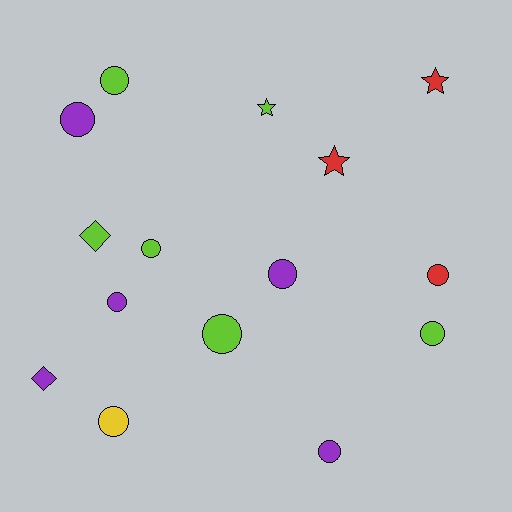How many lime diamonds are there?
There is 1 lime diamond.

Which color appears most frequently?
Lime, with 6 objects.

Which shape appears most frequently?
Circle, with 10 objects.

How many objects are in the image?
There are 15 objects.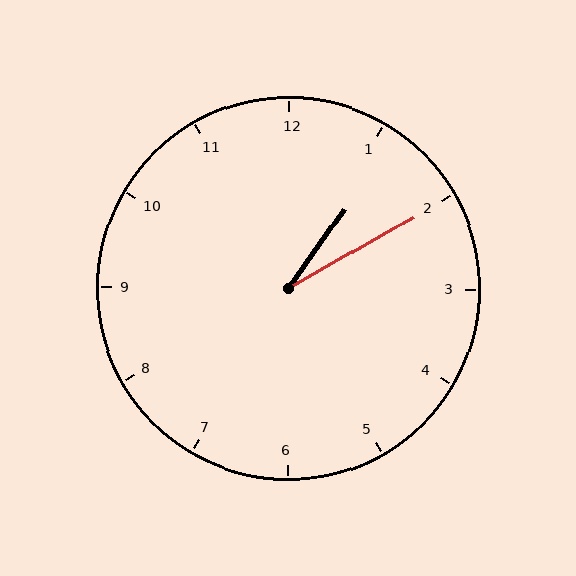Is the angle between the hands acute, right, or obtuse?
It is acute.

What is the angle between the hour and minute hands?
Approximately 25 degrees.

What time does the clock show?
1:10.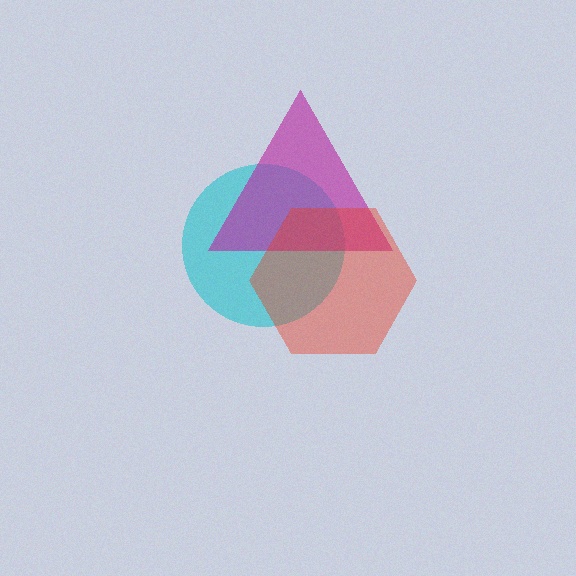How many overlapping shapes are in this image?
There are 3 overlapping shapes in the image.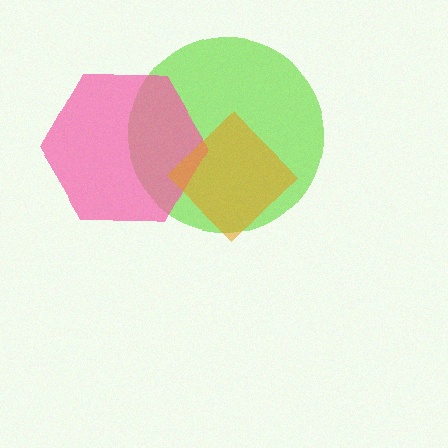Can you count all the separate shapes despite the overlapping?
Yes, there are 3 separate shapes.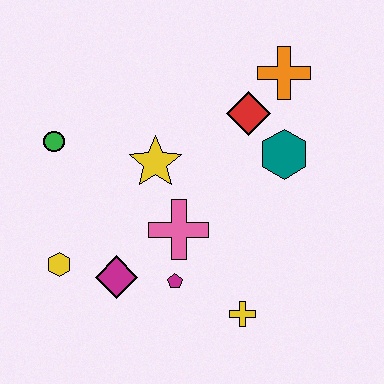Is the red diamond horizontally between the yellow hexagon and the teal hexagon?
Yes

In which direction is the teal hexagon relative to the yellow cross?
The teal hexagon is above the yellow cross.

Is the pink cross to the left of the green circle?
No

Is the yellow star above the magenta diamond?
Yes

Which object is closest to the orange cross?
The red diamond is closest to the orange cross.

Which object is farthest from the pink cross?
The orange cross is farthest from the pink cross.